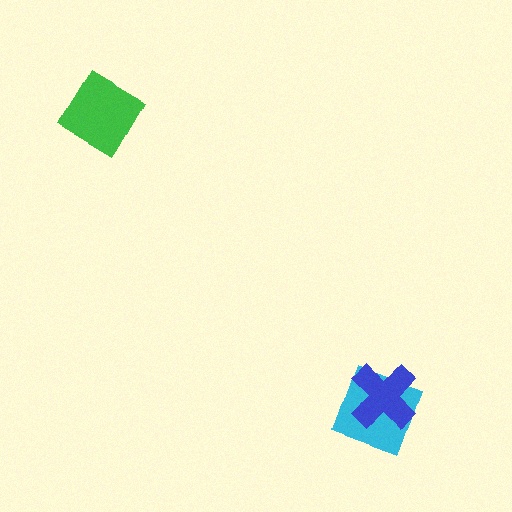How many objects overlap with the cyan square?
1 object overlaps with the cyan square.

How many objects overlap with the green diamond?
0 objects overlap with the green diamond.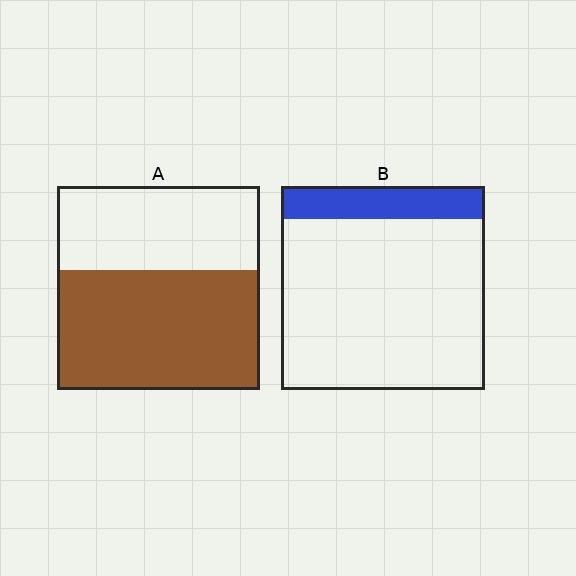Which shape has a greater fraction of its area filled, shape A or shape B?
Shape A.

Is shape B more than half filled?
No.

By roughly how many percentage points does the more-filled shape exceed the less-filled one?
By roughly 45 percentage points (A over B).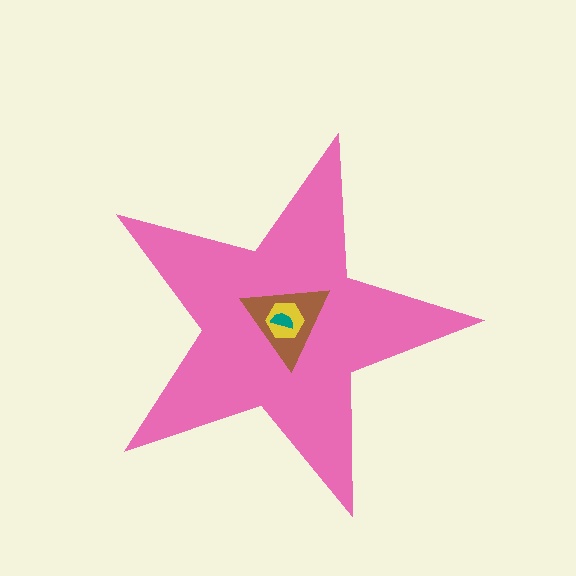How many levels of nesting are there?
4.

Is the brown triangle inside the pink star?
Yes.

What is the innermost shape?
The teal semicircle.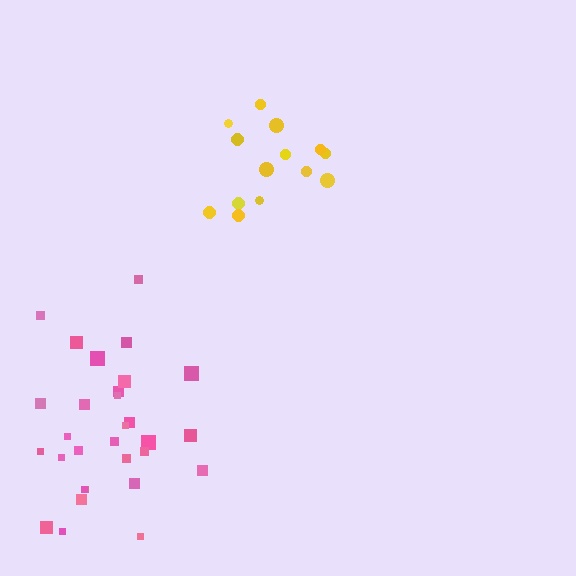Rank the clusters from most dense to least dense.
pink, yellow.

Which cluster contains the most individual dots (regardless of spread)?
Pink (31).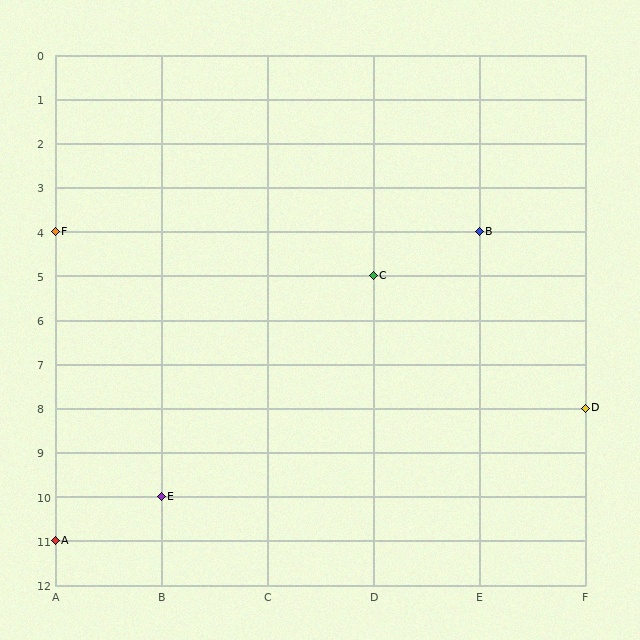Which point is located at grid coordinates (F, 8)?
Point D is at (F, 8).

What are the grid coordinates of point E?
Point E is at grid coordinates (B, 10).